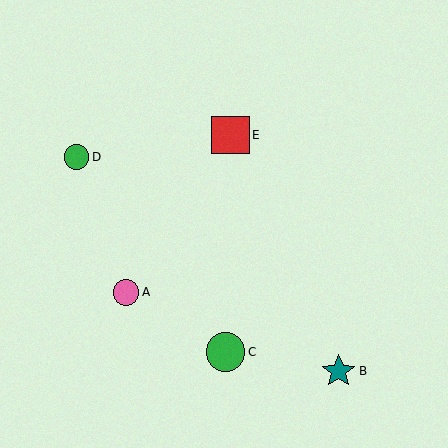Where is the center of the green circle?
The center of the green circle is at (76, 157).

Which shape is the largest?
The green circle (labeled C) is the largest.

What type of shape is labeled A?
Shape A is a pink circle.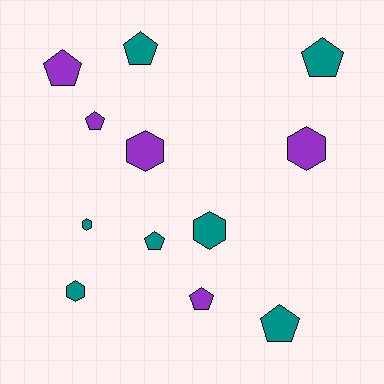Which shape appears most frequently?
Pentagon, with 7 objects.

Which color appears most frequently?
Teal, with 7 objects.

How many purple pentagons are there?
There are 3 purple pentagons.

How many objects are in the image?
There are 12 objects.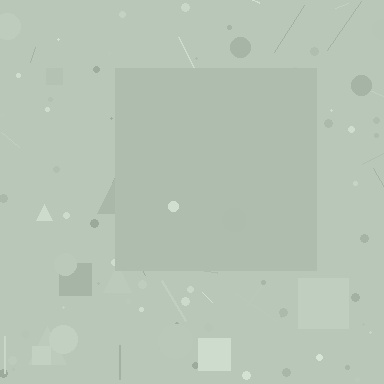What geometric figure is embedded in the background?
A square is embedded in the background.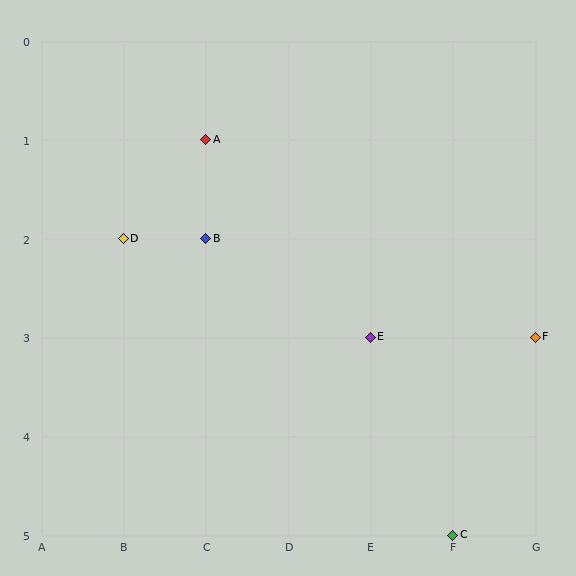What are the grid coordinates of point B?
Point B is at grid coordinates (C, 2).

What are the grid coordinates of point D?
Point D is at grid coordinates (B, 2).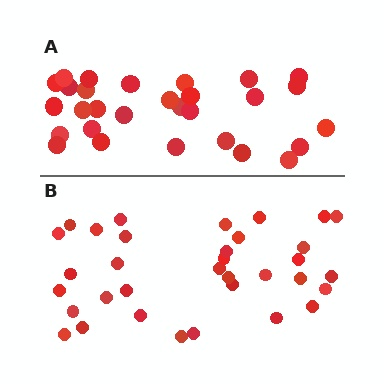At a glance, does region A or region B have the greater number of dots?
Region B (the bottom region) has more dots.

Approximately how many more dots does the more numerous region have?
Region B has about 5 more dots than region A.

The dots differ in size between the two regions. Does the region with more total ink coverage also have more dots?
No. Region A has more total ink coverage because its dots are larger, but region B actually contains more individual dots. Total area can be misleading — the number of items is what matters here.